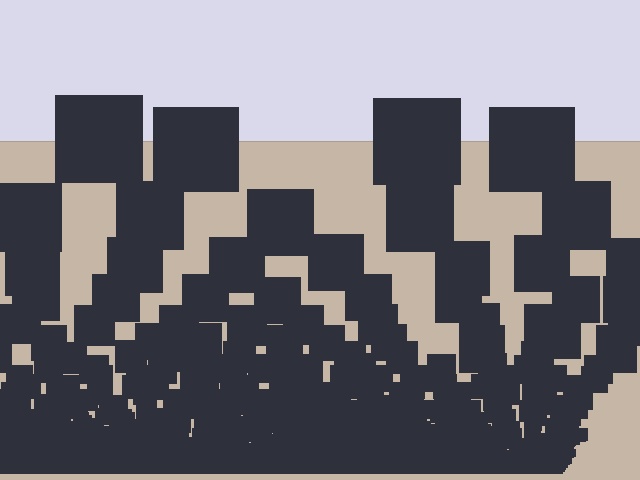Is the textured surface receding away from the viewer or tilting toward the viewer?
The surface appears to tilt toward the viewer. Texture elements get larger and sparser toward the top.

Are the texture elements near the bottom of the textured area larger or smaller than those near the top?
Smaller. The gradient is inverted — elements near the bottom are smaller and denser.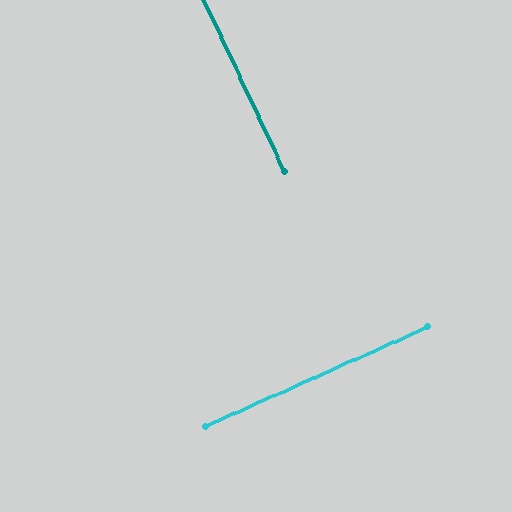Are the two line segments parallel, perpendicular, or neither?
Perpendicular — they meet at approximately 89°.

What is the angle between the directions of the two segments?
Approximately 89 degrees.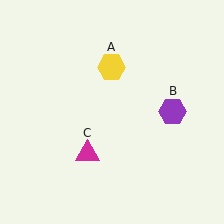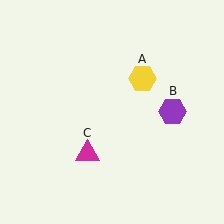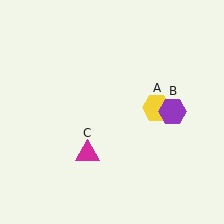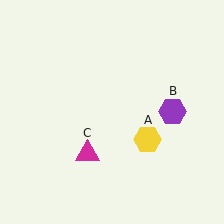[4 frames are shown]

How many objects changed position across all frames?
1 object changed position: yellow hexagon (object A).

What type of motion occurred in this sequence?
The yellow hexagon (object A) rotated clockwise around the center of the scene.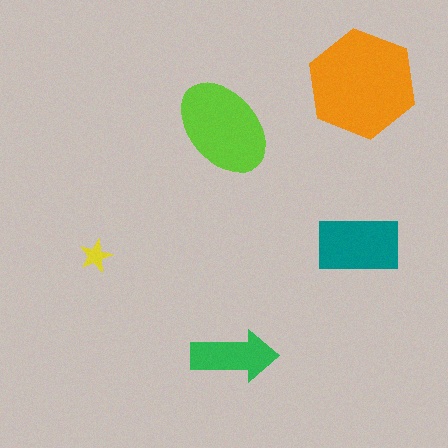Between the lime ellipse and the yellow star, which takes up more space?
The lime ellipse.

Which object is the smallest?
The yellow star.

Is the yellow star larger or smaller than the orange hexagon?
Smaller.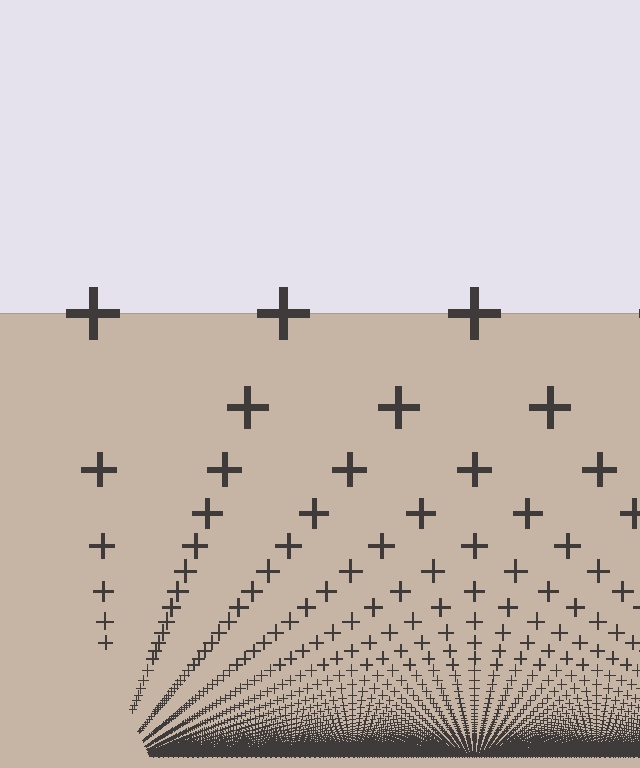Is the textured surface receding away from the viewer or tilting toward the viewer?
The surface appears to tilt toward the viewer. Texture elements get larger and sparser toward the top.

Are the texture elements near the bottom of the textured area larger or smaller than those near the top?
Smaller. The gradient is inverted — elements near the bottom are smaller and denser.